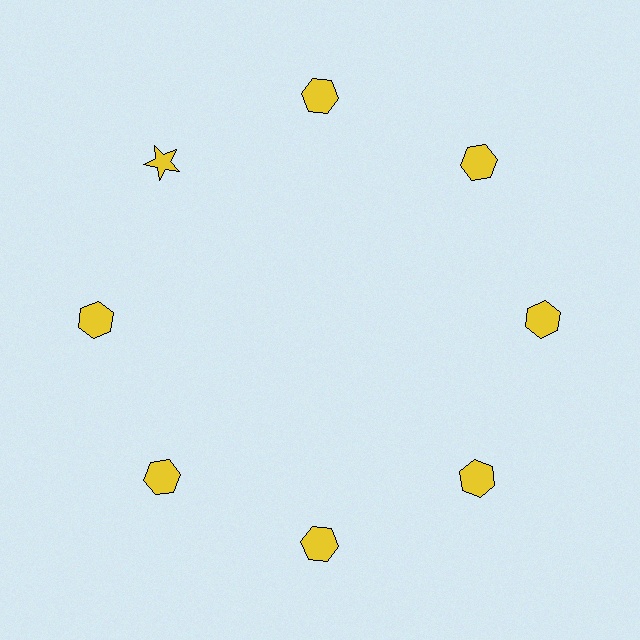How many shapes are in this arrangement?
There are 8 shapes arranged in a ring pattern.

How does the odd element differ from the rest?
It has a different shape: star instead of hexagon.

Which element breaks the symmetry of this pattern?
The yellow star at roughly the 10 o'clock position breaks the symmetry. All other shapes are yellow hexagons.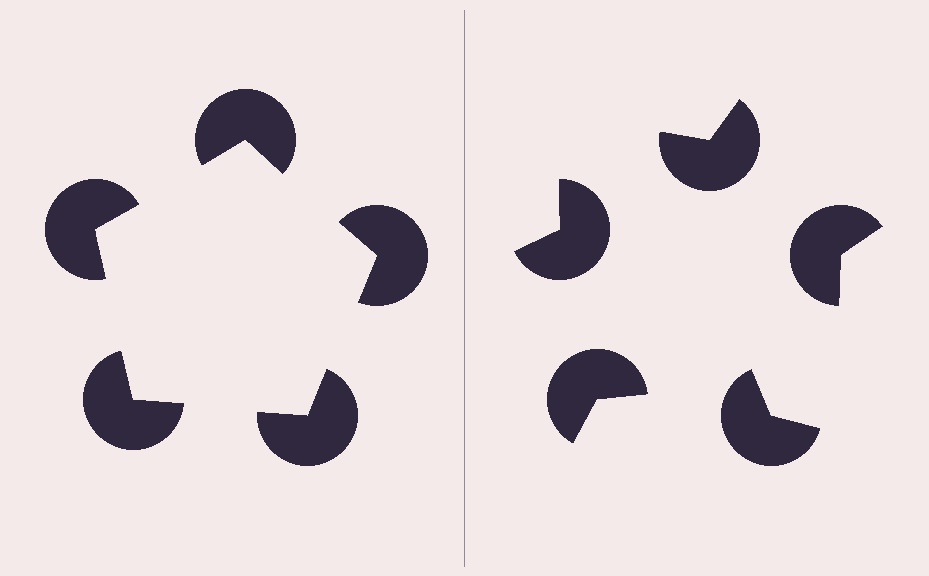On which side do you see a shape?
An illusory pentagon appears on the left side. On the right side the wedge cuts are rotated, so no coherent shape forms.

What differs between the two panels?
The pac-man discs are positioned identically on both sides; only the wedge orientations differ. On the left they align to a pentagon; on the right they are misaligned.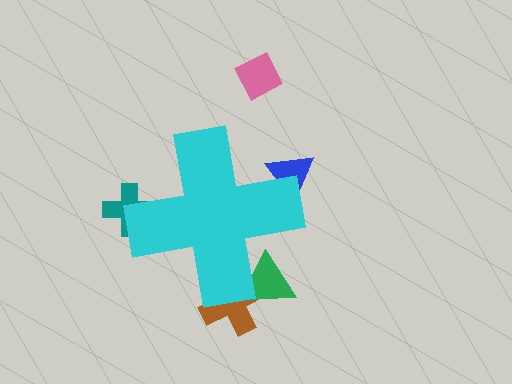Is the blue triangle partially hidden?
Yes, the blue triangle is partially hidden behind the cyan cross.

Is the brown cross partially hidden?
Yes, the brown cross is partially hidden behind the cyan cross.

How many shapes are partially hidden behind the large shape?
4 shapes are partially hidden.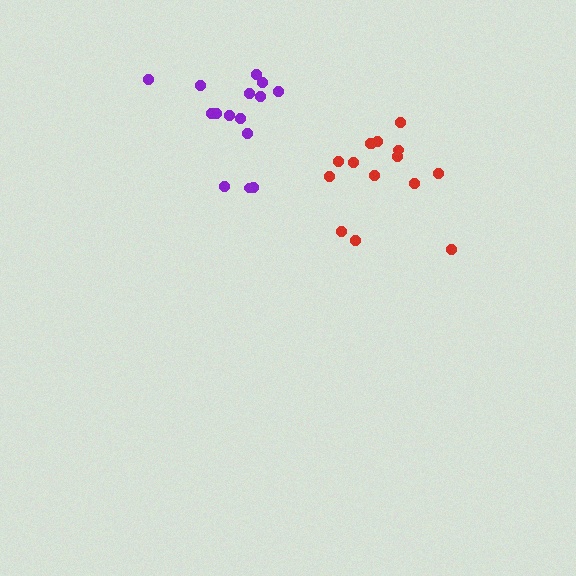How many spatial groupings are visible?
There are 2 spatial groupings.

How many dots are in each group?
Group 1: 15 dots, Group 2: 15 dots (30 total).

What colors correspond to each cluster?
The clusters are colored: purple, red.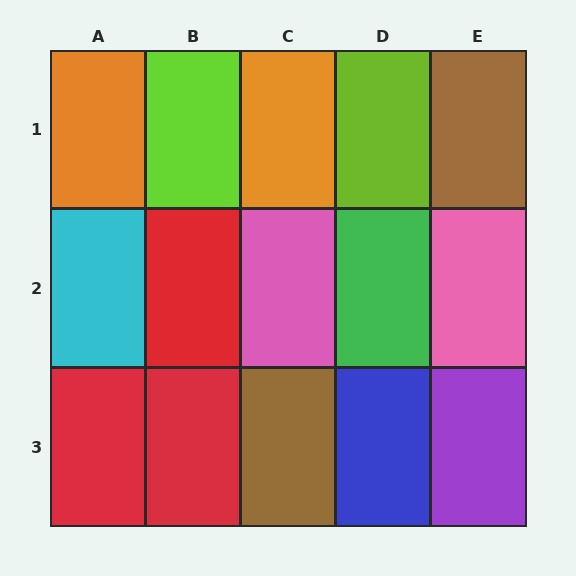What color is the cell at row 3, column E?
Purple.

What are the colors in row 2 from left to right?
Cyan, red, pink, green, pink.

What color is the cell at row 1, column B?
Lime.